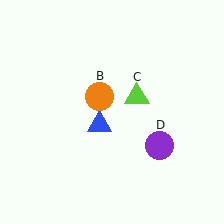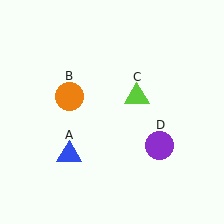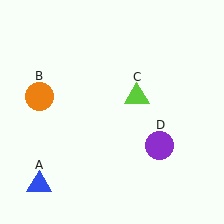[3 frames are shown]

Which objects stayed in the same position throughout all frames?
Lime triangle (object C) and purple circle (object D) remained stationary.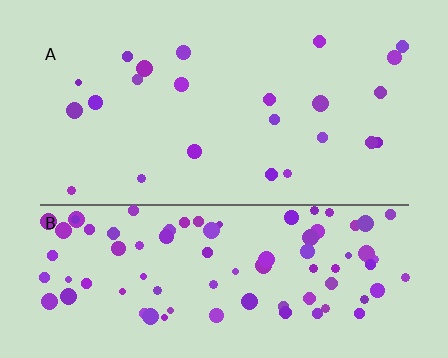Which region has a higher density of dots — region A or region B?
B (the bottom).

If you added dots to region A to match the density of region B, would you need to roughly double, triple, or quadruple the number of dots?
Approximately quadruple.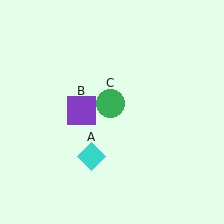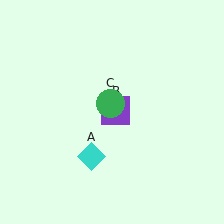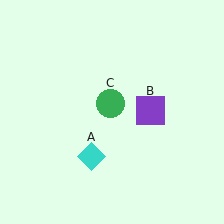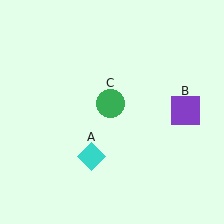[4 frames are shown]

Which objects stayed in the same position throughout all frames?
Cyan diamond (object A) and green circle (object C) remained stationary.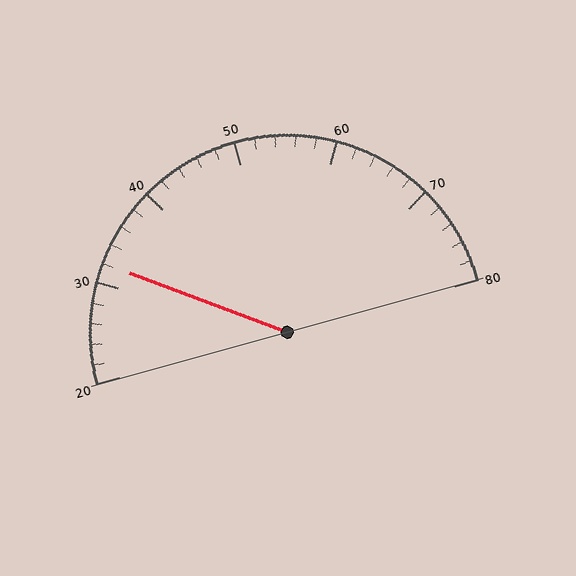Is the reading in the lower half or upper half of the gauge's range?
The reading is in the lower half of the range (20 to 80).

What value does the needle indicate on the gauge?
The needle indicates approximately 32.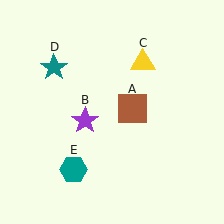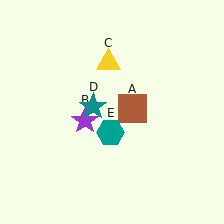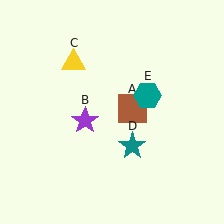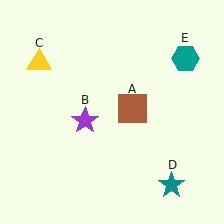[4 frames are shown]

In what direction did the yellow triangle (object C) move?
The yellow triangle (object C) moved left.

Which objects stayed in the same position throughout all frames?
Brown square (object A) and purple star (object B) remained stationary.